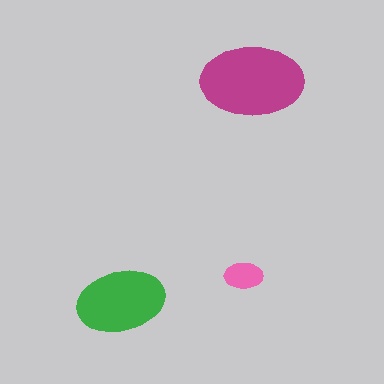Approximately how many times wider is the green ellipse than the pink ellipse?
About 2.5 times wider.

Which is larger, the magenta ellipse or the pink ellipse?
The magenta one.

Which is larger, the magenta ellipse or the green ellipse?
The magenta one.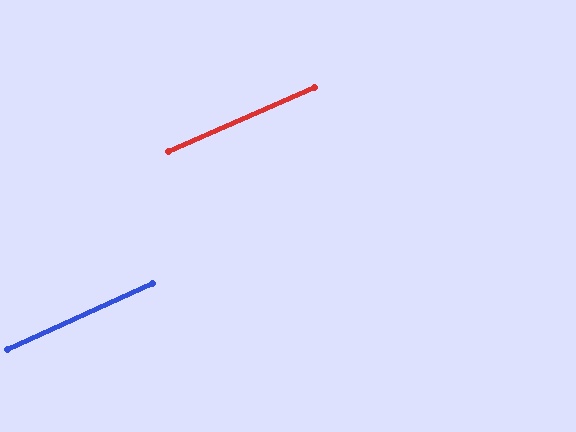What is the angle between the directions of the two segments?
Approximately 1 degree.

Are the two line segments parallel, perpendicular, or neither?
Parallel — their directions differ by only 0.8°.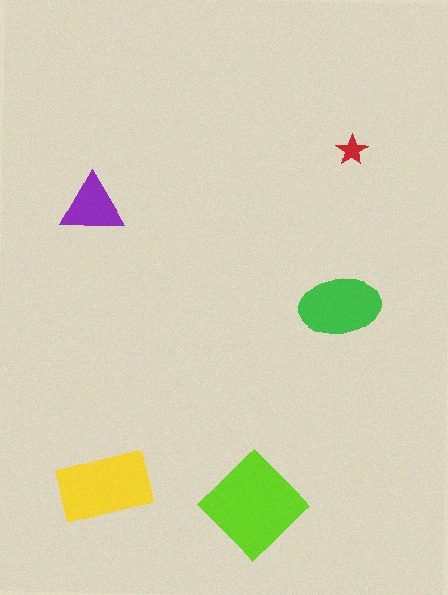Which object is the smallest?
The red star.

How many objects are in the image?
There are 5 objects in the image.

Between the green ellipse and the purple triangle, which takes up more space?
The green ellipse.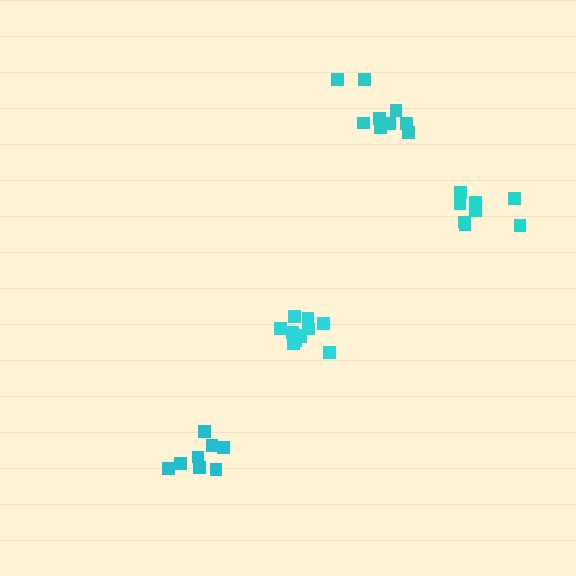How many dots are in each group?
Group 1: 11 dots, Group 2: 8 dots, Group 3: 9 dots, Group 4: 8 dots (36 total).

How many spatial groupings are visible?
There are 4 spatial groupings.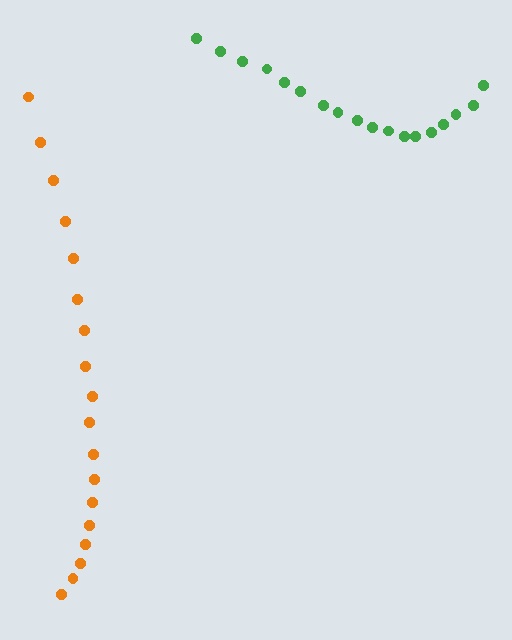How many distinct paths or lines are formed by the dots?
There are 2 distinct paths.